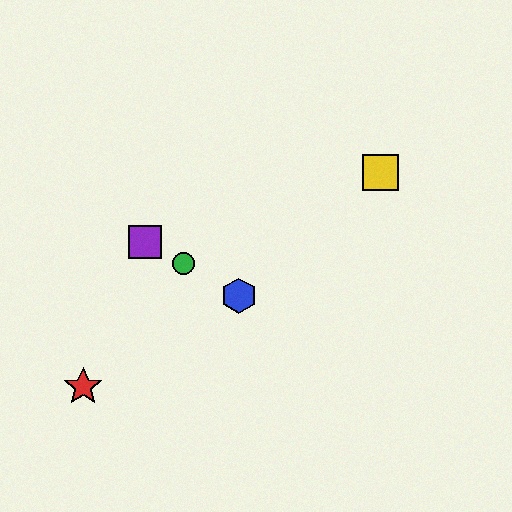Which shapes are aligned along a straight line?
The blue hexagon, the green circle, the purple square are aligned along a straight line.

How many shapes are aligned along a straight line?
3 shapes (the blue hexagon, the green circle, the purple square) are aligned along a straight line.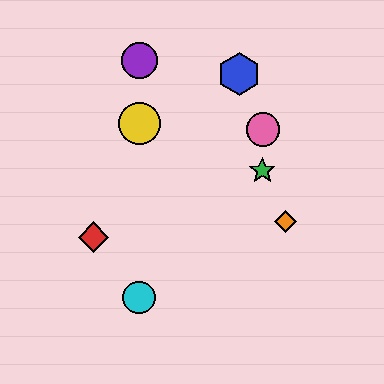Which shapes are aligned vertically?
The yellow circle, the purple circle, the cyan circle are aligned vertically.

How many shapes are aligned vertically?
3 shapes (the yellow circle, the purple circle, the cyan circle) are aligned vertically.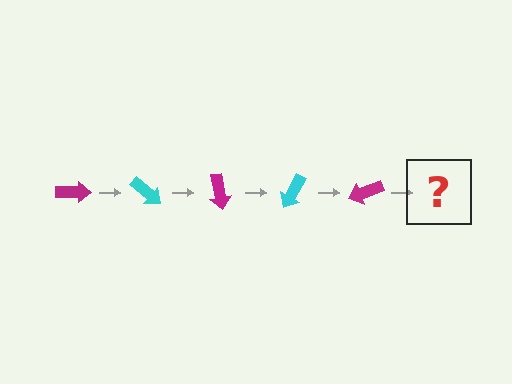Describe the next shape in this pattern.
It should be a cyan arrow, rotated 200 degrees from the start.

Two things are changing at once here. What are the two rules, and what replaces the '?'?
The two rules are that it rotates 40 degrees each step and the color cycles through magenta and cyan. The '?' should be a cyan arrow, rotated 200 degrees from the start.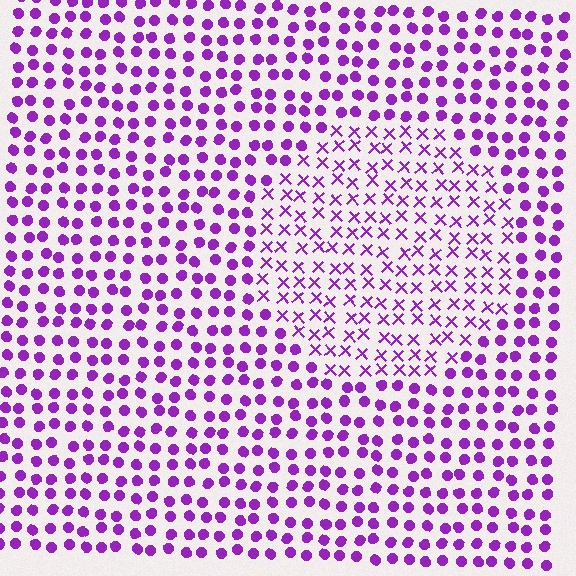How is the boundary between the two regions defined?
The boundary is defined by a change in element shape: X marks inside vs. circles outside. All elements share the same color and spacing.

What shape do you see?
I see a circle.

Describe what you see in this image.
The image is filled with small purple elements arranged in a uniform grid. A circle-shaped region contains X marks, while the surrounding area contains circles. The boundary is defined purely by the change in element shape.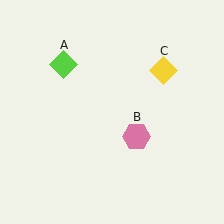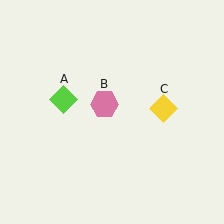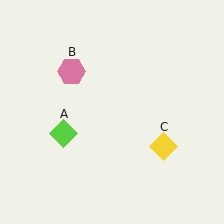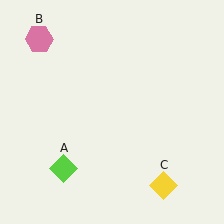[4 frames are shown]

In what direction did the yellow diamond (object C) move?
The yellow diamond (object C) moved down.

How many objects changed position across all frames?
3 objects changed position: lime diamond (object A), pink hexagon (object B), yellow diamond (object C).